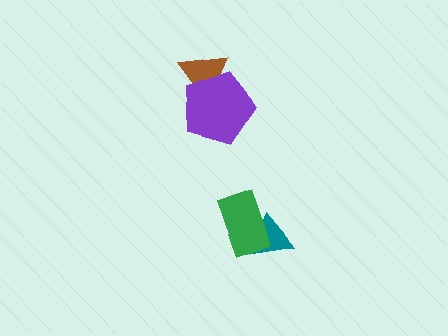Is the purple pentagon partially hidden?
No, no other shape covers it.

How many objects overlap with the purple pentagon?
1 object overlaps with the purple pentagon.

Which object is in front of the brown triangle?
The purple pentagon is in front of the brown triangle.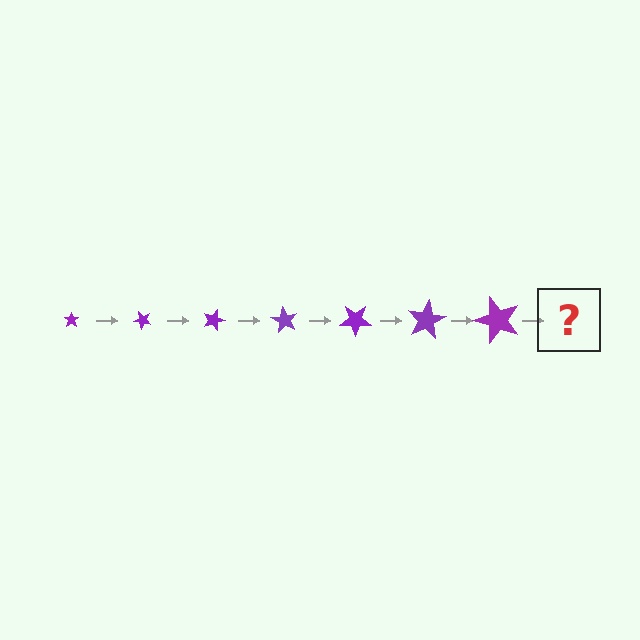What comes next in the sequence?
The next element should be a star, larger than the previous one and rotated 315 degrees from the start.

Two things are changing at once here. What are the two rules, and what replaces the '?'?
The two rules are that the star grows larger each step and it rotates 45 degrees each step. The '?' should be a star, larger than the previous one and rotated 315 degrees from the start.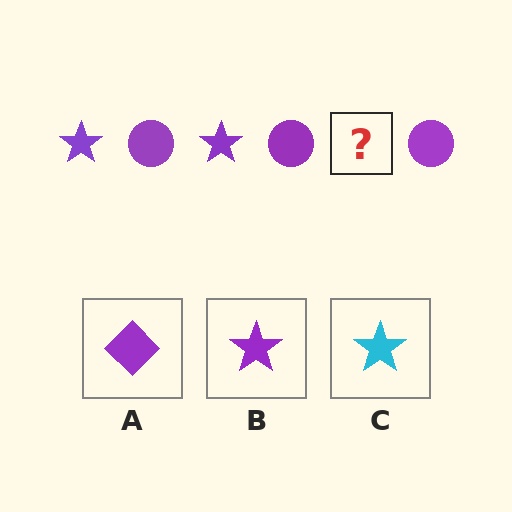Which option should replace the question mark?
Option B.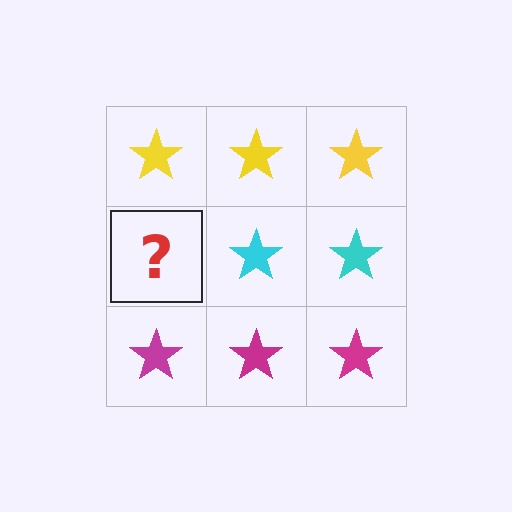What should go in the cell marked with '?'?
The missing cell should contain a cyan star.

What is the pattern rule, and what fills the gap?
The rule is that each row has a consistent color. The gap should be filled with a cyan star.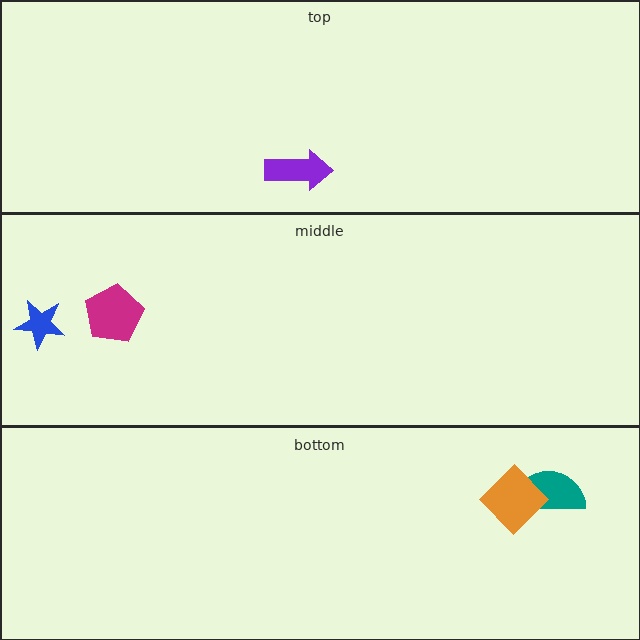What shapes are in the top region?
The purple arrow.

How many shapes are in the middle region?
2.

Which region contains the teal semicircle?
The bottom region.